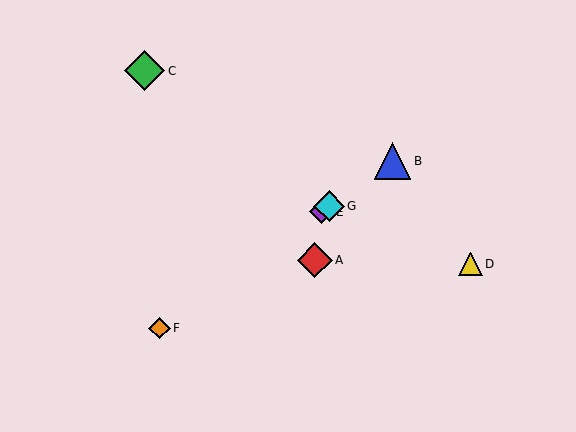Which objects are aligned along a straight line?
Objects B, E, F, G are aligned along a straight line.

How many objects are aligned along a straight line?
4 objects (B, E, F, G) are aligned along a straight line.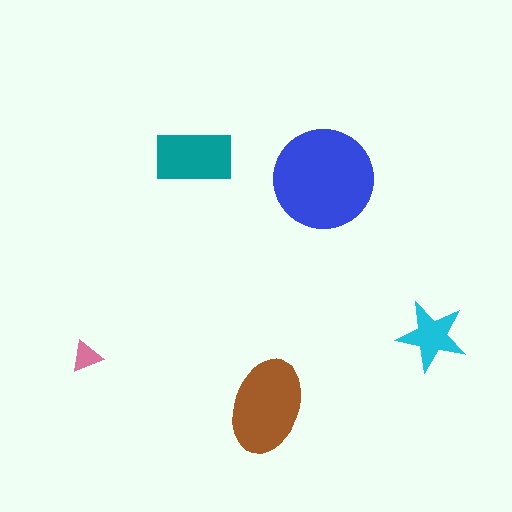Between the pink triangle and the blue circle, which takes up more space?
The blue circle.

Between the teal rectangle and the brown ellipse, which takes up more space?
The brown ellipse.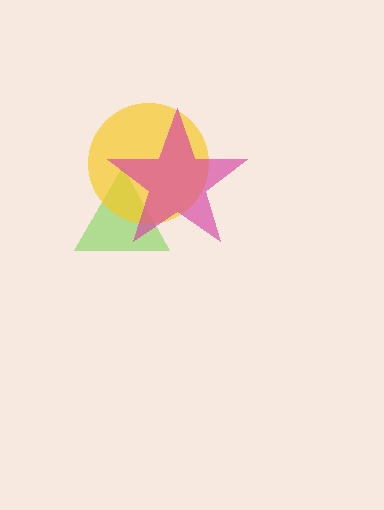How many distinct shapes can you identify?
There are 3 distinct shapes: a lime triangle, a yellow circle, a magenta star.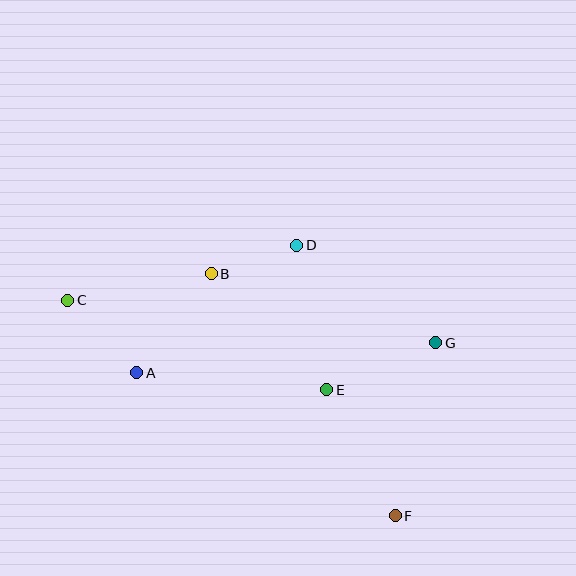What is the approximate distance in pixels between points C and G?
The distance between C and G is approximately 371 pixels.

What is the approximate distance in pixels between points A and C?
The distance between A and C is approximately 100 pixels.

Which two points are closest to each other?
Points B and D are closest to each other.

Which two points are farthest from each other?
Points C and F are farthest from each other.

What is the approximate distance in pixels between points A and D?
The distance between A and D is approximately 205 pixels.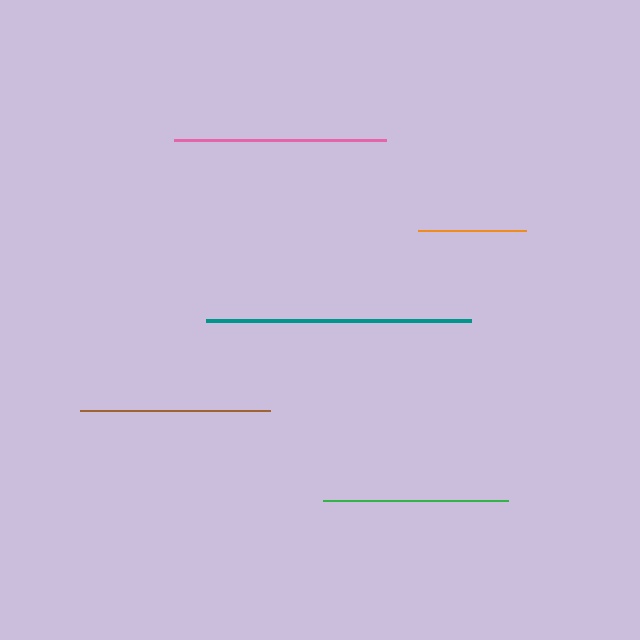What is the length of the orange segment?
The orange segment is approximately 108 pixels long.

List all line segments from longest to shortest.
From longest to shortest: teal, pink, brown, green, orange.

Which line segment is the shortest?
The orange line is the shortest at approximately 108 pixels.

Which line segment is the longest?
The teal line is the longest at approximately 264 pixels.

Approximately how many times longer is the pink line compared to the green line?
The pink line is approximately 1.2 times the length of the green line.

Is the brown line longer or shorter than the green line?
The brown line is longer than the green line.